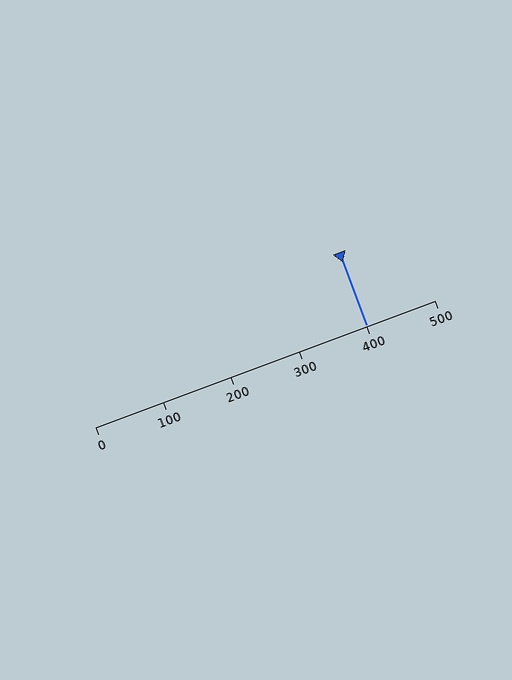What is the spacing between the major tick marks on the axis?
The major ticks are spaced 100 apart.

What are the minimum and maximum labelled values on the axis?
The axis runs from 0 to 500.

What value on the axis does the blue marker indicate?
The marker indicates approximately 400.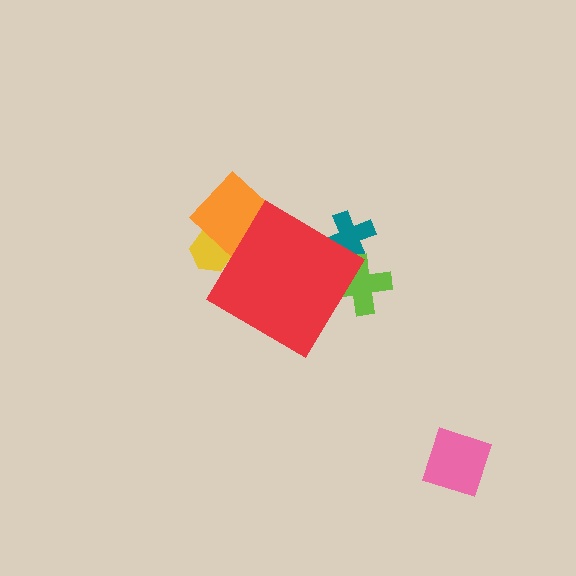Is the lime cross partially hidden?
Yes, the lime cross is partially hidden behind the red diamond.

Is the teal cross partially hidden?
Yes, the teal cross is partially hidden behind the red diamond.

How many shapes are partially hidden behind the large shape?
5 shapes are partially hidden.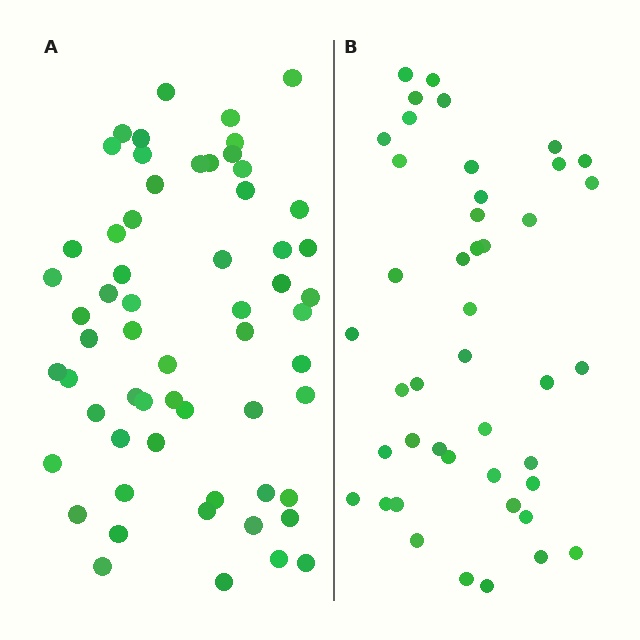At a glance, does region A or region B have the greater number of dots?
Region A (the left region) has more dots.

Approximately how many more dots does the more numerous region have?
Region A has approximately 15 more dots than region B.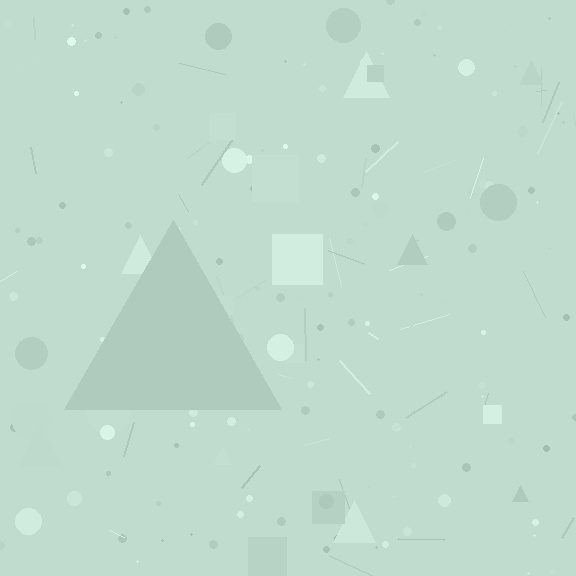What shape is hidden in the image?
A triangle is hidden in the image.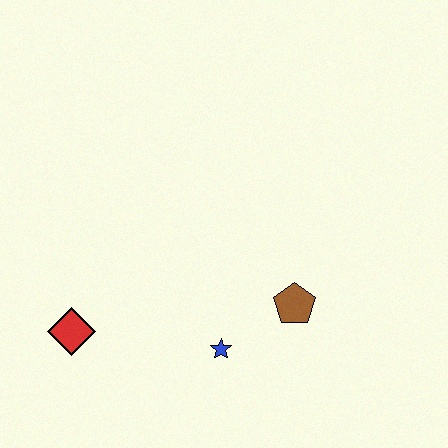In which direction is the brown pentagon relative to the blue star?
The brown pentagon is to the right of the blue star.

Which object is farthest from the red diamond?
The brown pentagon is farthest from the red diamond.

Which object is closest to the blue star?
The brown pentagon is closest to the blue star.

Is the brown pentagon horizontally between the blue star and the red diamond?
No